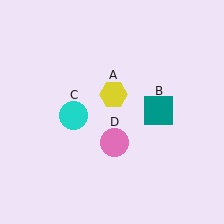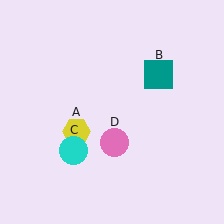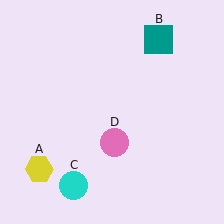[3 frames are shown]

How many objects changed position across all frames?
3 objects changed position: yellow hexagon (object A), teal square (object B), cyan circle (object C).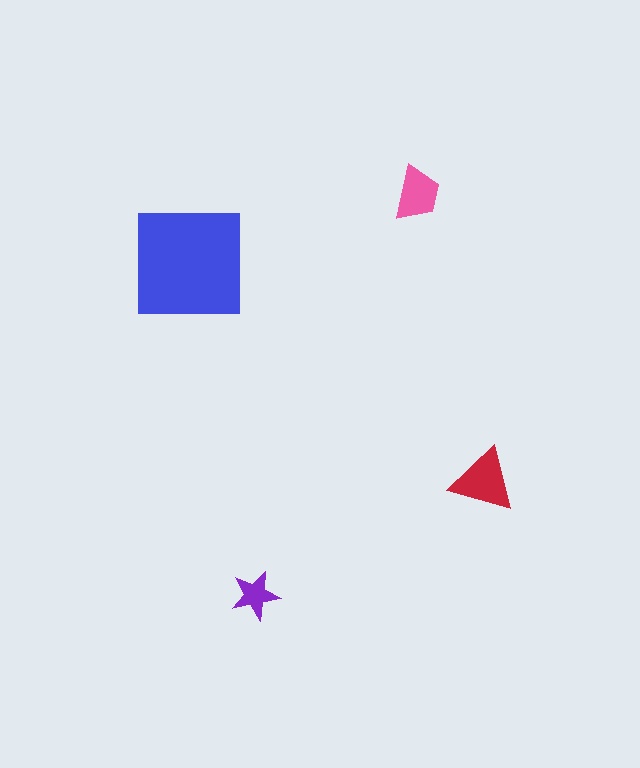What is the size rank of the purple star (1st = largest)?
4th.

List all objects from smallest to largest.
The purple star, the pink trapezoid, the red triangle, the blue square.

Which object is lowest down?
The purple star is bottommost.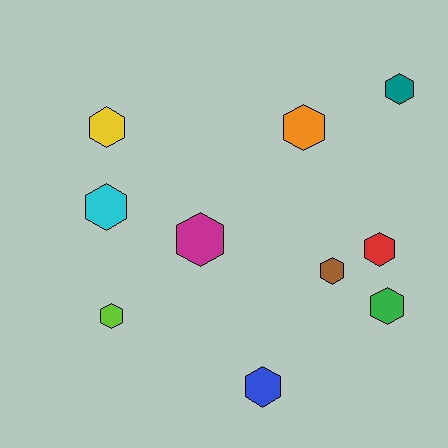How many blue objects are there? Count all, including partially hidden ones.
There is 1 blue object.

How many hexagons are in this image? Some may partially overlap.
There are 10 hexagons.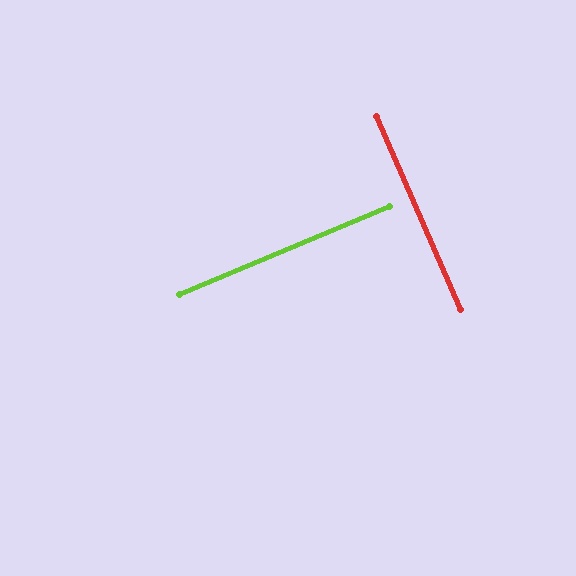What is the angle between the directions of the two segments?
Approximately 89 degrees.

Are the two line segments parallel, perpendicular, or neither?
Perpendicular — they meet at approximately 89°.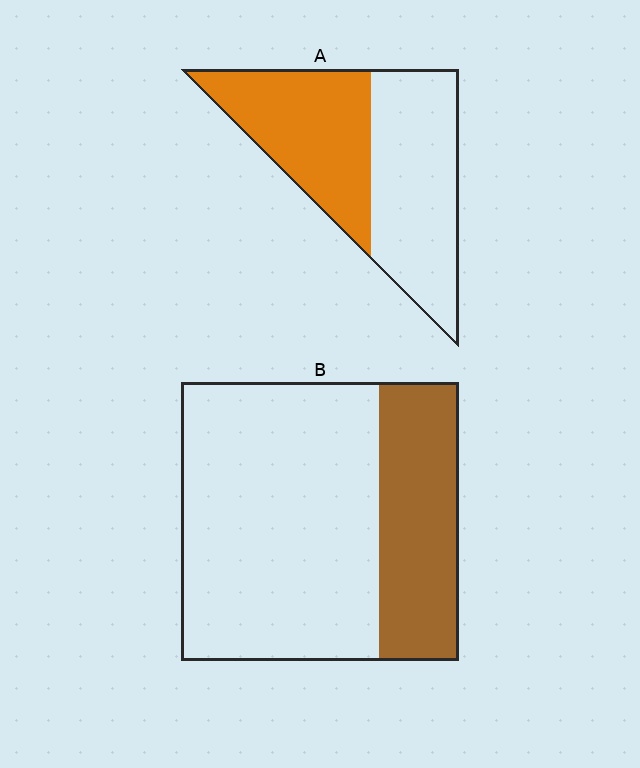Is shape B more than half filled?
No.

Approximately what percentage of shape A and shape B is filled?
A is approximately 45% and B is approximately 30%.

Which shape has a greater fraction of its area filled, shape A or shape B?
Shape A.